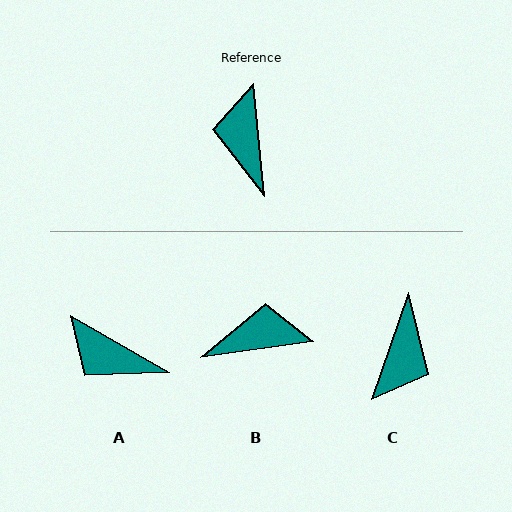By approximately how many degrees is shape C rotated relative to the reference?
Approximately 156 degrees counter-clockwise.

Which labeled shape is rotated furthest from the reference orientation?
C, about 156 degrees away.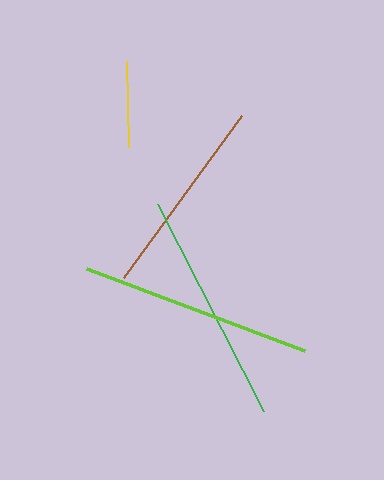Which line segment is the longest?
The lime line is the longest at approximately 233 pixels.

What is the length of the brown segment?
The brown segment is approximately 201 pixels long.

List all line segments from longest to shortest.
From longest to shortest: lime, green, brown, yellow.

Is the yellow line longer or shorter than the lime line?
The lime line is longer than the yellow line.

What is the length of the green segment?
The green segment is approximately 233 pixels long.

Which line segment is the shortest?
The yellow line is the shortest at approximately 87 pixels.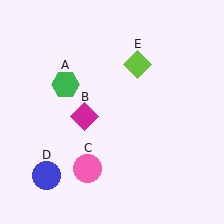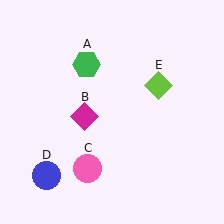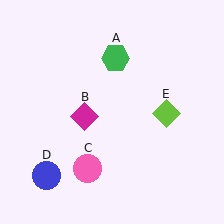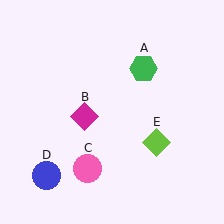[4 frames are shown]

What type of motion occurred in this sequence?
The green hexagon (object A), lime diamond (object E) rotated clockwise around the center of the scene.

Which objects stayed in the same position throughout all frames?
Magenta diamond (object B) and pink circle (object C) and blue circle (object D) remained stationary.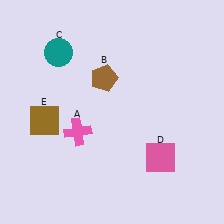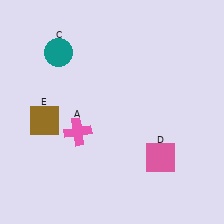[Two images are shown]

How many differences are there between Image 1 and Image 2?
There is 1 difference between the two images.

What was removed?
The brown pentagon (B) was removed in Image 2.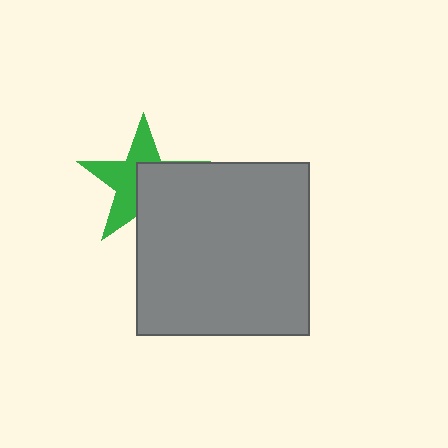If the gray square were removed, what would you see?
You would see the complete green star.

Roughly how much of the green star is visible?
About half of it is visible (roughly 50%).